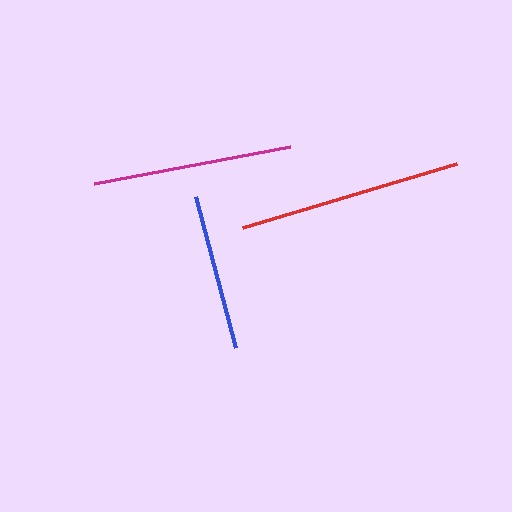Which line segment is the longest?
The red line is the longest at approximately 223 pixels.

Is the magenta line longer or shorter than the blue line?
The magenta line is longer than the blue line.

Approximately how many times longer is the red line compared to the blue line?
The red line is approximately 1.4 times the length of the blue line.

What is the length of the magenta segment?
The magenta segment is approximately 200 pixels long.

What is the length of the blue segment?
The blue segment is approximately 155 pixels long.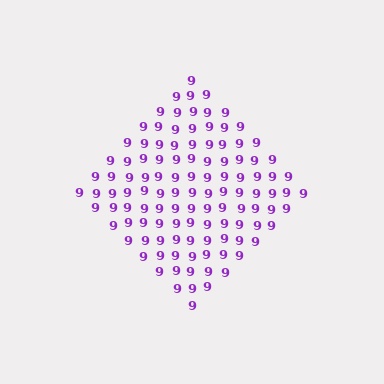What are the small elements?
The small elements are digit 9's.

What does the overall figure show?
The overall figure shows a diamond.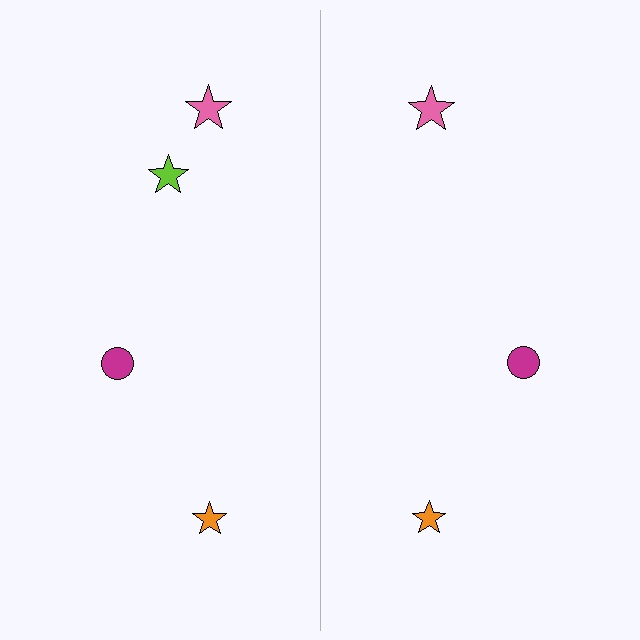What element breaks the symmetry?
A lime star is missing from the right side.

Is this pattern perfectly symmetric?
No, the pattern is not perfectly symmetric. A lime star is missing from the right side.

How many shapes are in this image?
There are 7 shapes in this image.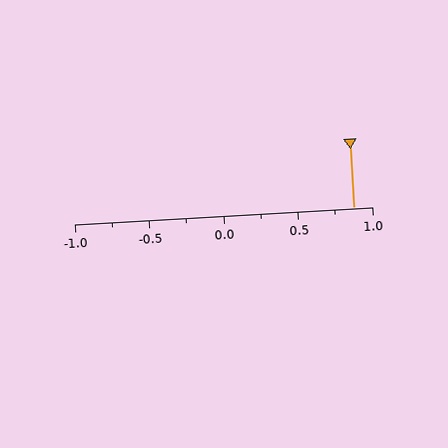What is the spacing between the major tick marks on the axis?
The major ticks are spaced 0.5 apart.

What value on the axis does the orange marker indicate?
The marker indicates approximately 0.88.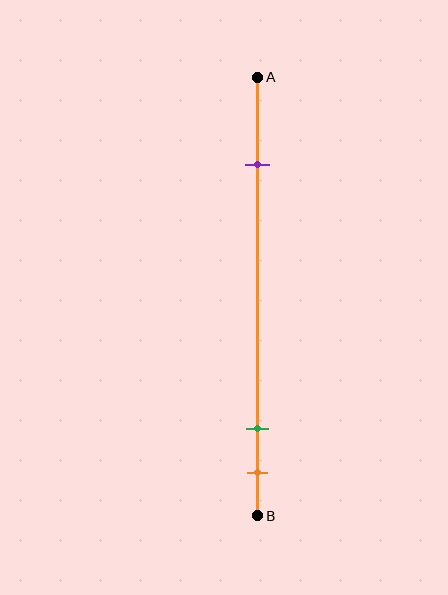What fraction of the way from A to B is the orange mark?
The orange mark is approximately 90% (0.9) of the way from A to B.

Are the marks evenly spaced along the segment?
No, the marks are not evenly spaced.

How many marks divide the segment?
There are 3 marks dividing the segment.